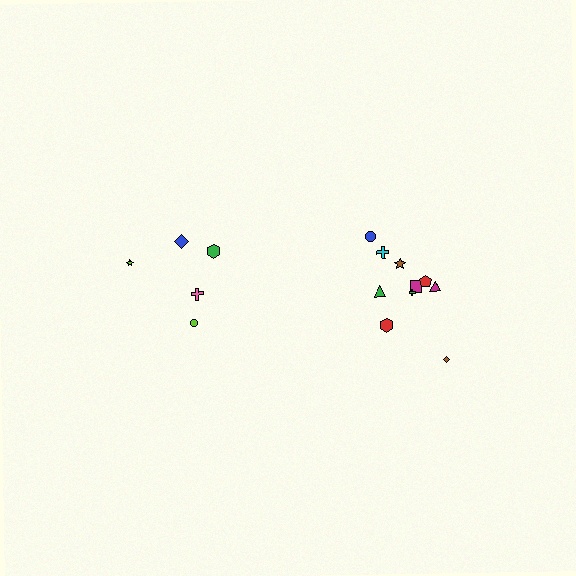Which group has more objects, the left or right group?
The right group.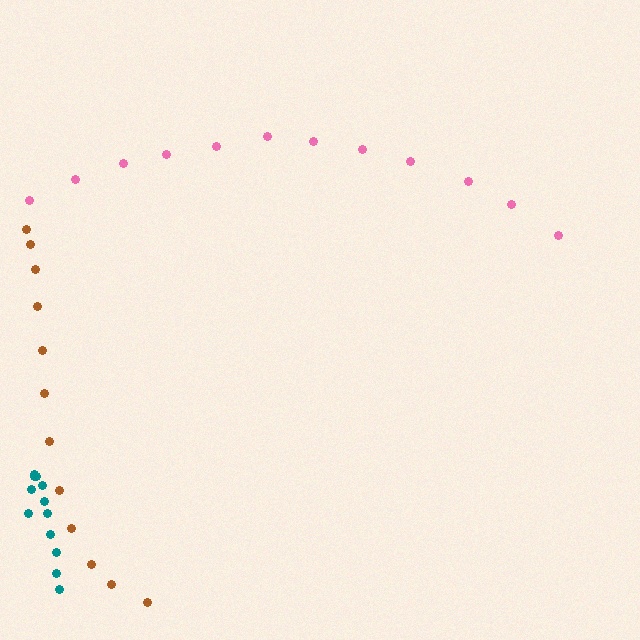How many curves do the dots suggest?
There are 3 distinct paths.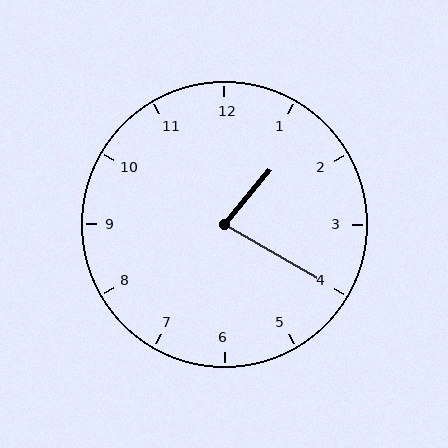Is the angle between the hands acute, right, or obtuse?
It is acute.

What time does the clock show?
1:20.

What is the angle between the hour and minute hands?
Approximately 80 degrees.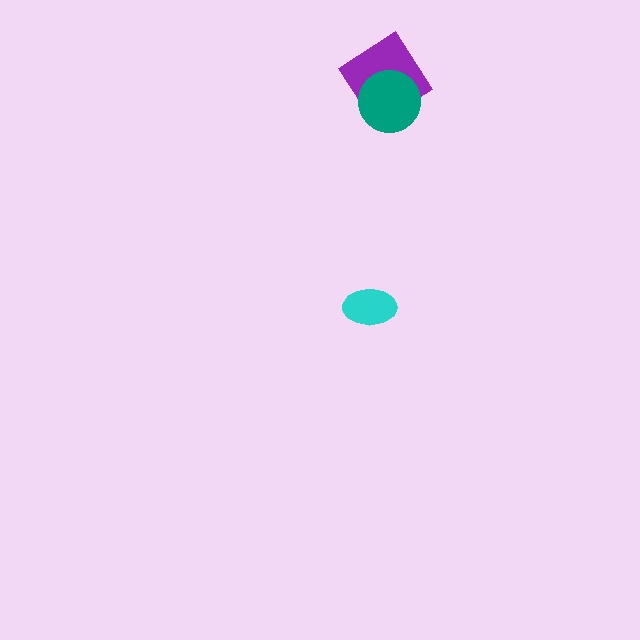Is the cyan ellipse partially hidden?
No, no other shape covers it.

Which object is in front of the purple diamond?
The teal circle is in front of the purple diamond.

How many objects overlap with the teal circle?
1 object overlaps with the teal circle.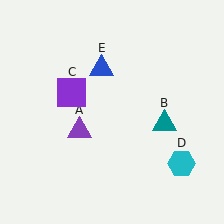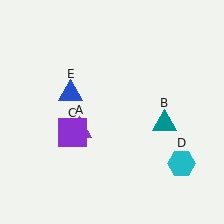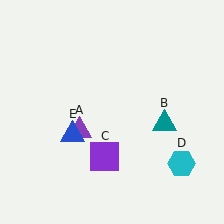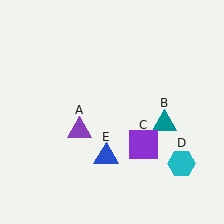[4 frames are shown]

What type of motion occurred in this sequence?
The purple square (object C), blue triangle (object E) rotated counterclockwise around the center of the scene.